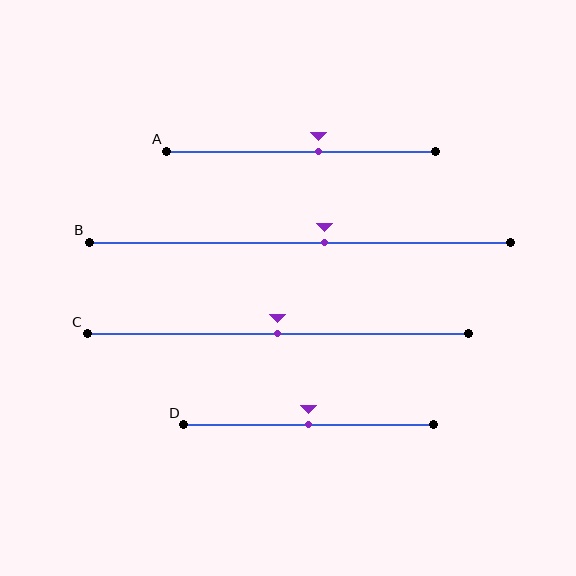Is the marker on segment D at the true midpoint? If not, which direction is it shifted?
Yes, the marker on segment D is at the true midpoint.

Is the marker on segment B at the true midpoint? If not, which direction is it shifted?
No, the marker on segment B is shifted to the right by about 6% of the segment length.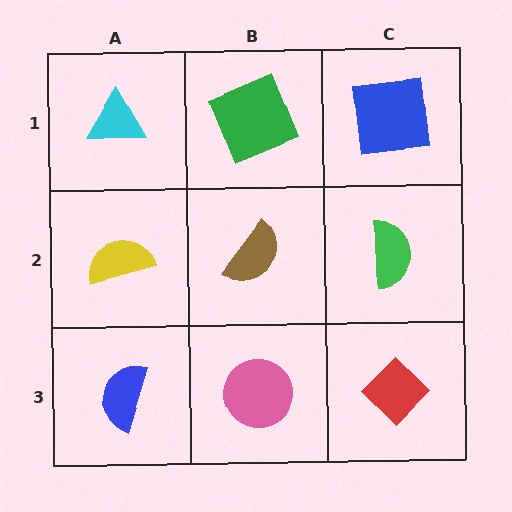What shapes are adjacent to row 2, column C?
A blue square (row 1, column C), a red diamond (row 3, column C), a brown semicircle (row 2, column B).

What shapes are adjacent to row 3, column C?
A green semicircle (row 2, column C), a pink circle (row 3, column B).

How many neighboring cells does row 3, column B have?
3.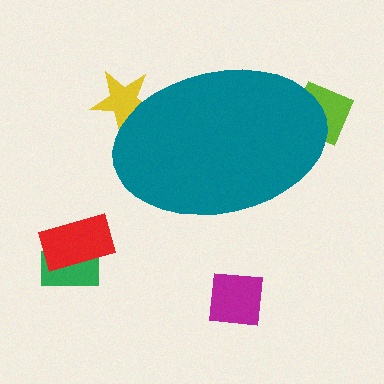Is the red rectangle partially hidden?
No, the red rectangle is fully visible.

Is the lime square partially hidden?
Yes, the lime square is partially hidden behind the teal ellipse.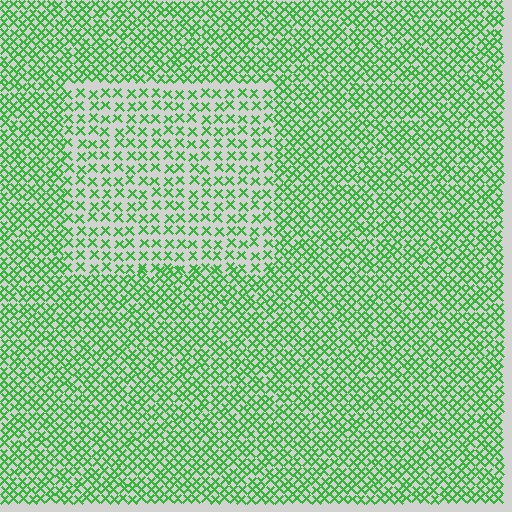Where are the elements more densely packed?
The elements are more densely packed outside the rectangle boundary.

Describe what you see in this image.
The image contains small green elements arranged at two different densities. A rectangle-shaped region is visible where the elements are less densely packed than the surrounding area.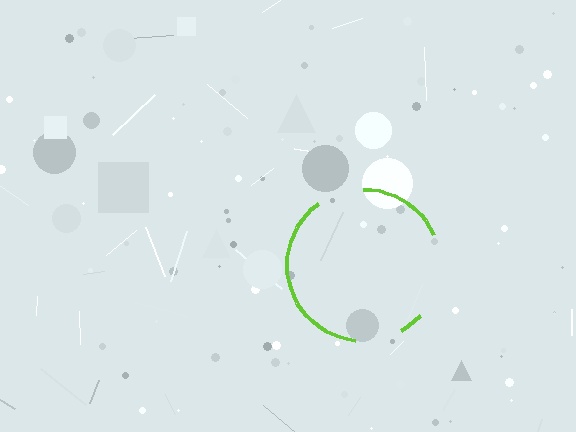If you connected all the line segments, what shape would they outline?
They would outline a circle.